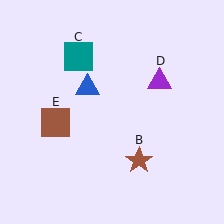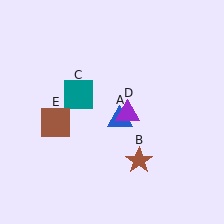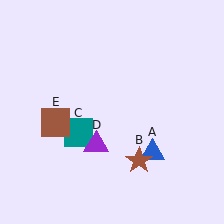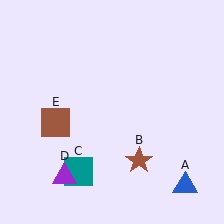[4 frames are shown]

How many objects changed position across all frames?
3 objects changed position: blue triangle (object A), teal square (object C), purple triangle (object D).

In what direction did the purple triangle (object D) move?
The purple triangle (object D) moved down and to the left.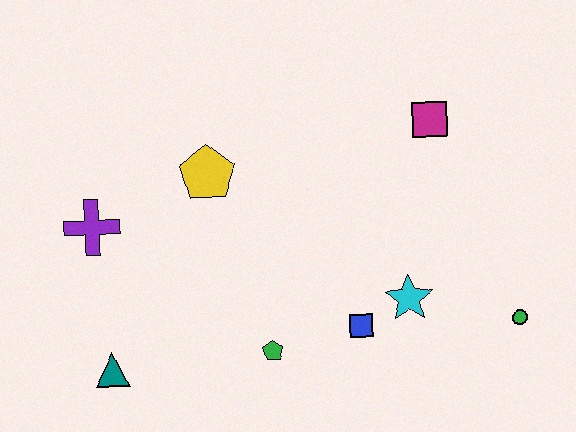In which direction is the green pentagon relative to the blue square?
The green pentagon is to the left of the blue square.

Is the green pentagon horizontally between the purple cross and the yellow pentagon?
No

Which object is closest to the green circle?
The cyan star is closest to the green circle.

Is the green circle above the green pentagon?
Yes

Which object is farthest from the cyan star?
The purple cross is farthest from the cyan star.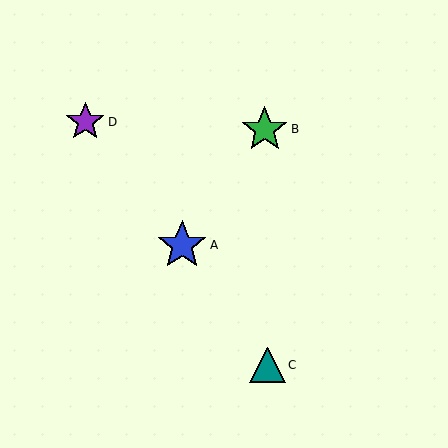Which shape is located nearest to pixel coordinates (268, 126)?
The green star (labeled B) at (265, 129) is nearest to that location.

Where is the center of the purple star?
The center of the purple star is at (85, 122).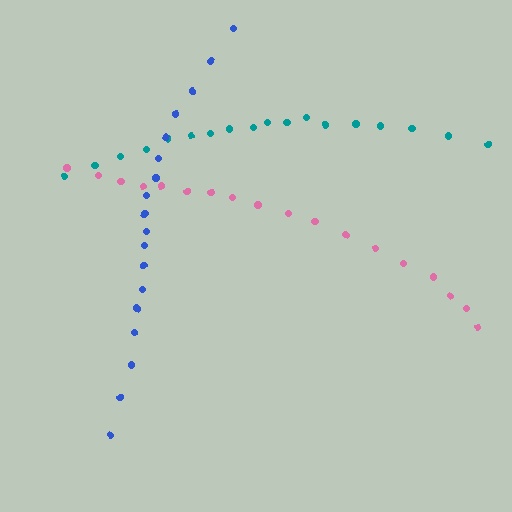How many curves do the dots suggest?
There are 3 distinct paths.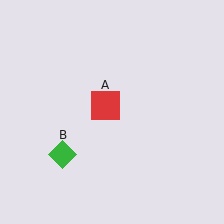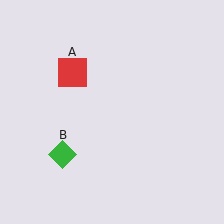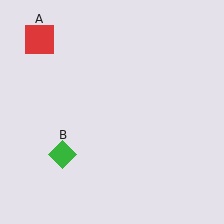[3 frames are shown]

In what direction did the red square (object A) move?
The red square (object A) moved up and to the left.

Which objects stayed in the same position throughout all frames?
Green diamond (object B) remained stationary.